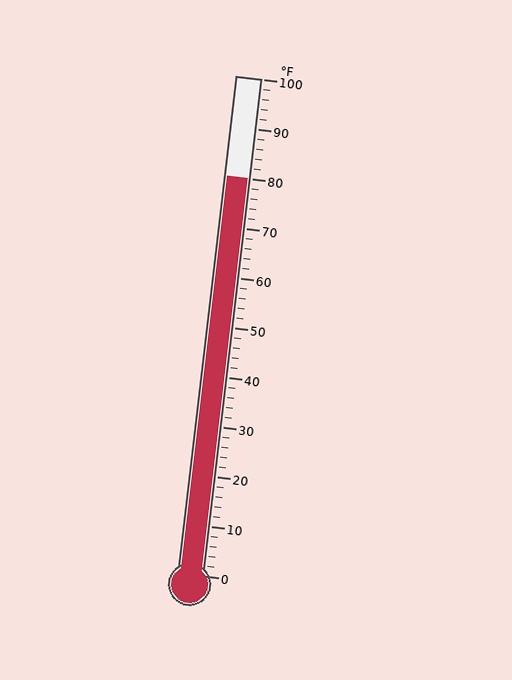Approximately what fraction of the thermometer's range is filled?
The thermometer is filled to approximately 80% of its range.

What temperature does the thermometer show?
The thermometer shows approximately 80°F.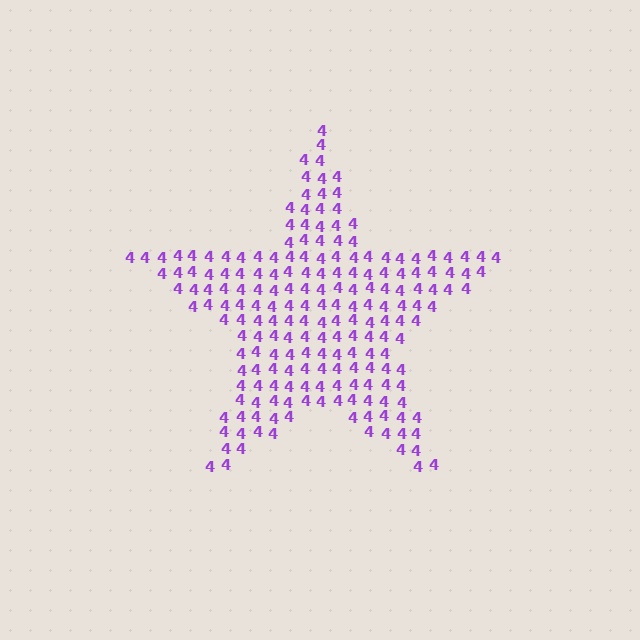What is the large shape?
The large shape is a star.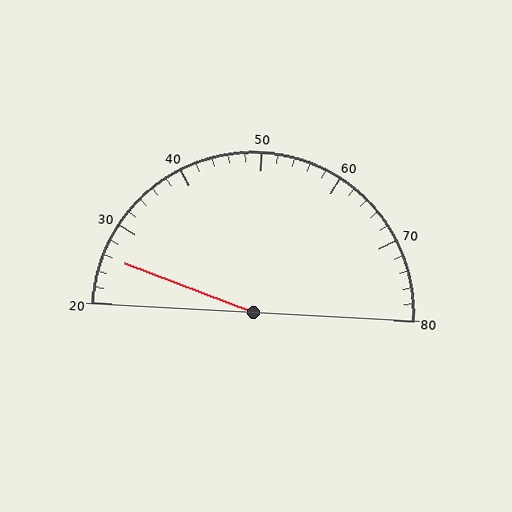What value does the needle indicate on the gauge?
The needle indicates approximately 26.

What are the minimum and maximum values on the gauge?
The gauge ranges from 20 to 80.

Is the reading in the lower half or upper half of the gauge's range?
The reading is in the lower half of the range (20 to 80).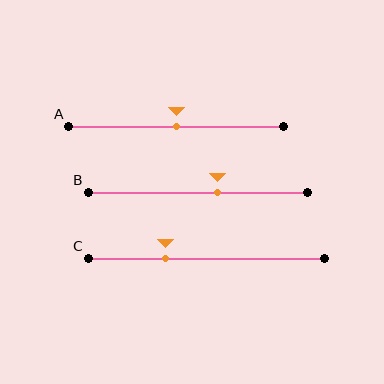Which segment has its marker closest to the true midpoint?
Segment A has its marker closest to the true midpoint.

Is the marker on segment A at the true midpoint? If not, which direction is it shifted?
Yes, the marker on segment A is at the true midpoint.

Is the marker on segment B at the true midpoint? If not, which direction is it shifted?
No, the marker on segment B is shifted to the right by about 9% of the segment length.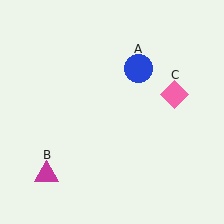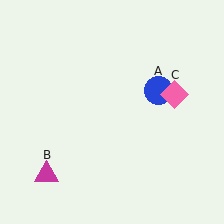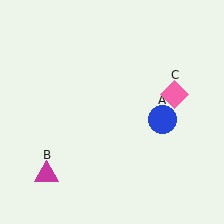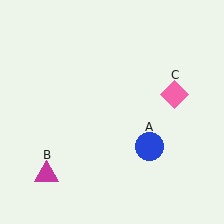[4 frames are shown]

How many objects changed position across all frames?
1 object changed position: blue circle (object A).